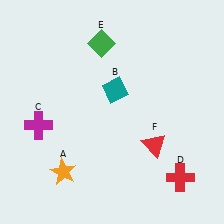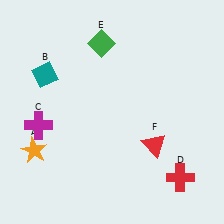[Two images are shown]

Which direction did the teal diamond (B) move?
The teal diamond (B) moved left.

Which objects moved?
The objects that moved are: the orange star (A), the teal diamond (B).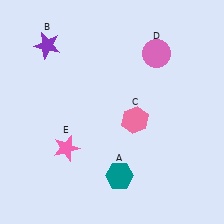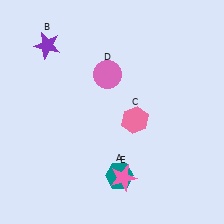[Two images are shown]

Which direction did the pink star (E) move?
The pink star (E) moved right.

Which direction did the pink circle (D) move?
The pink circle (D) moved left.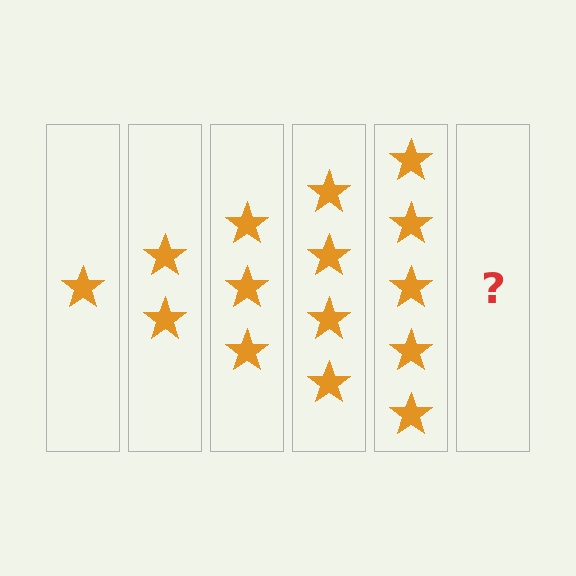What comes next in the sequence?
The next element should be 6 stars.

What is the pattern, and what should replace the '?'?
The pattern is that each step adds one more star. The '?' should be 6 stars.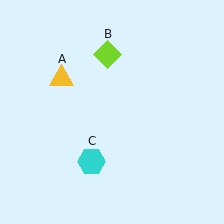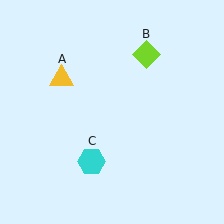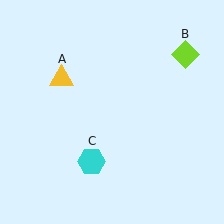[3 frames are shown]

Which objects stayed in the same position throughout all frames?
Yellow triangle (object A) and cyan hexagon (object C) remained stationary.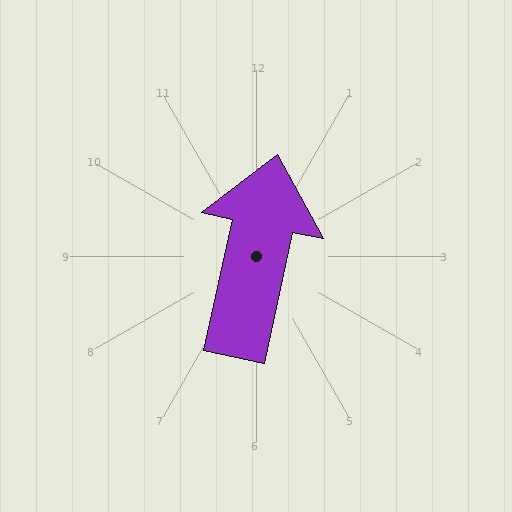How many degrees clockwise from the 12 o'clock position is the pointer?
Approximately 12 degrees.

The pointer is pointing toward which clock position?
Roughly 12 o'clock.